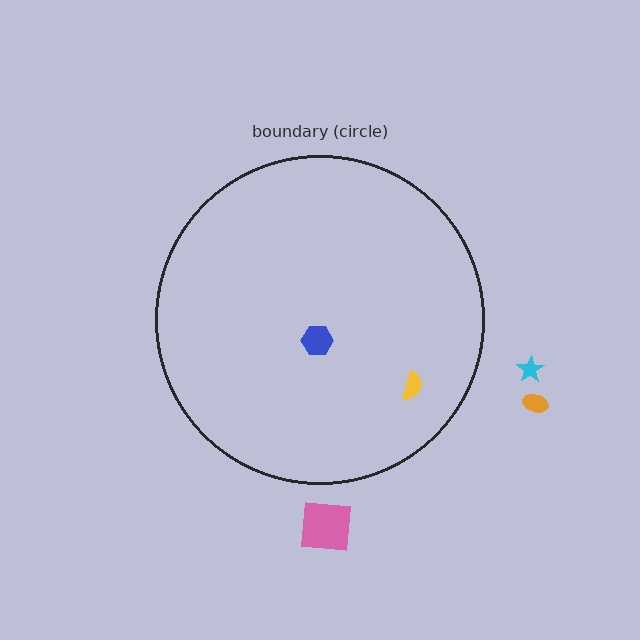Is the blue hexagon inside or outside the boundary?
Inside.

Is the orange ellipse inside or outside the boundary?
Outside.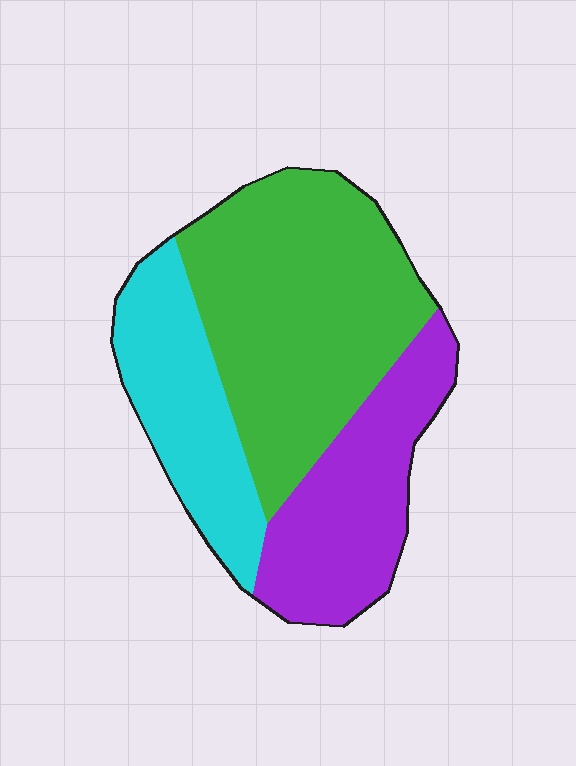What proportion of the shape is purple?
Purple covers 28% of the shape.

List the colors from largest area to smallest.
From largest to smallest: green, purple, cyan.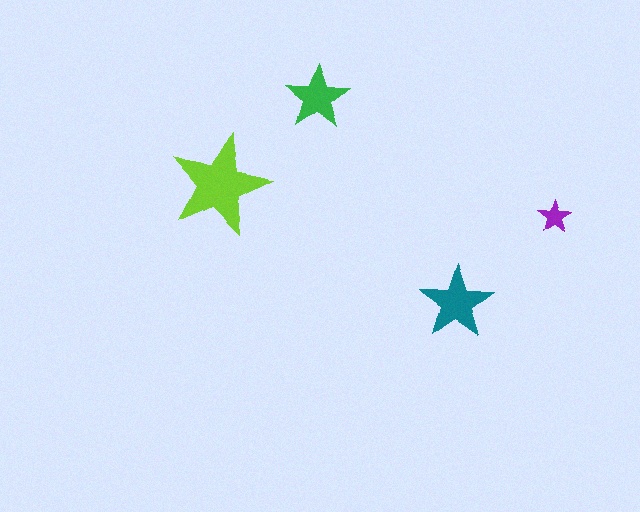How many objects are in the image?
There are 4 objects in the image.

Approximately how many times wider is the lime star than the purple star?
About 3 times wider.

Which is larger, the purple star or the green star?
The green one.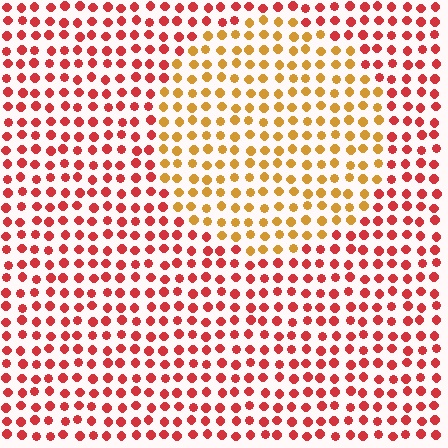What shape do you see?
I see a circle.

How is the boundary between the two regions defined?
The boundary is defined purely by a slight shift in hue (about 42 degrees). Spacing, size, and orientation are identical on both sides.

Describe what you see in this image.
The image is filled with small red elements in a uniform arrangement. A circle-shaped region is visible where the elements are tinted to a slightly different hue, forming a subtle color boundary.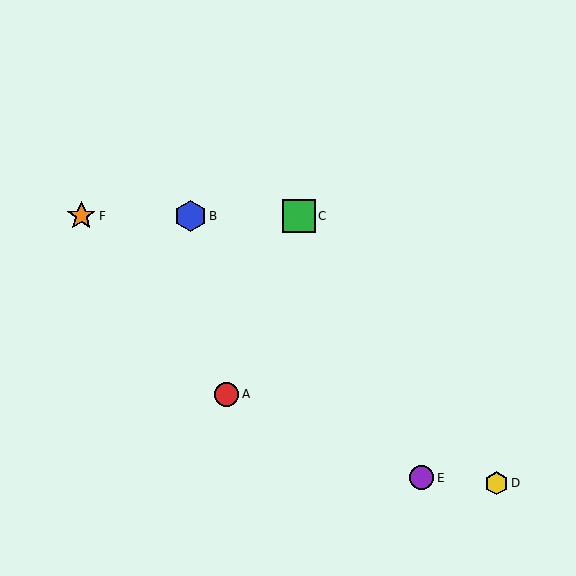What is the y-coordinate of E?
Object E is at y≈478.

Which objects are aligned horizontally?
Objects B, C, F are aligned horizontally.